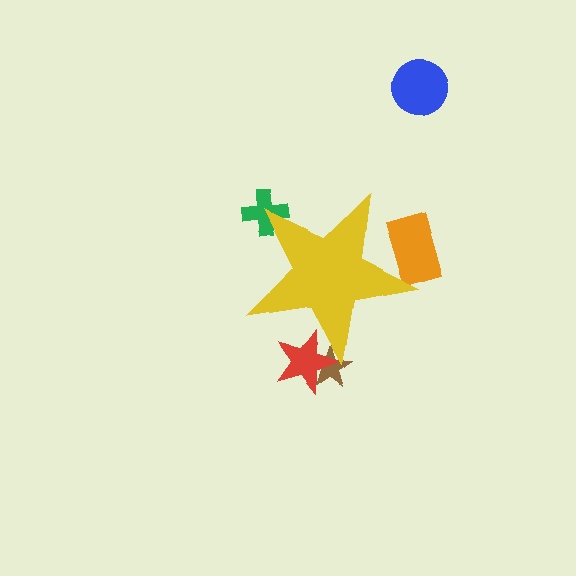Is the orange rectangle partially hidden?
Yes, the orange rectangle is partially hidden behind the yellow star.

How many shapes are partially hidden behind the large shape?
4 shapes are partially hidden.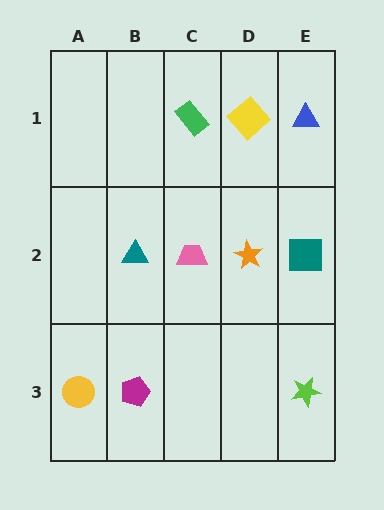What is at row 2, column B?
A teal triangle.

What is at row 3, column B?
A magenta pentagon.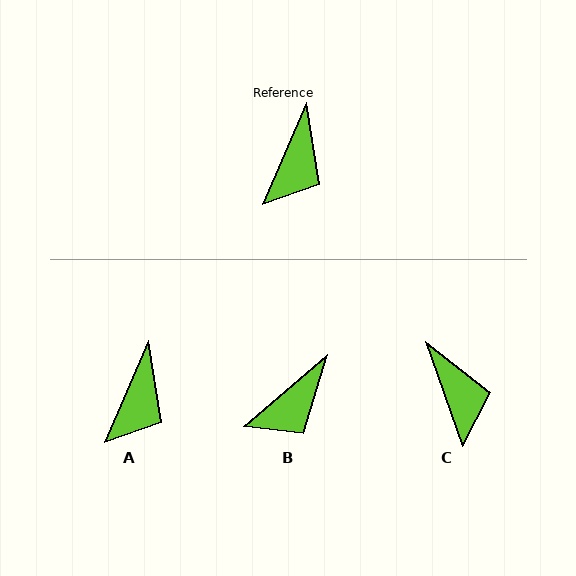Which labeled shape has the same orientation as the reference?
A.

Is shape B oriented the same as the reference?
No, it is off by about 26 degrees.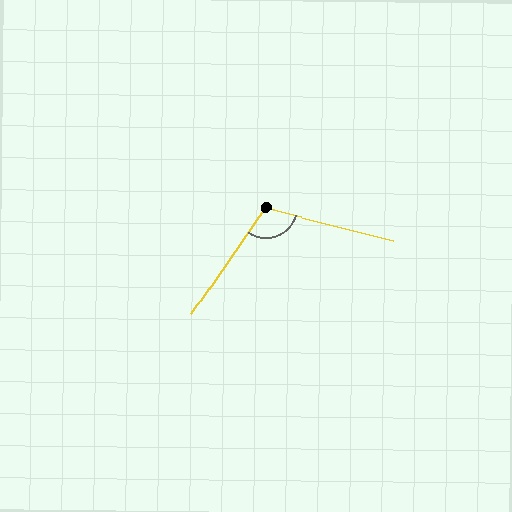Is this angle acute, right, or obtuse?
It is obtuse.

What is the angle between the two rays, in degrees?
Approximately 110 degrees.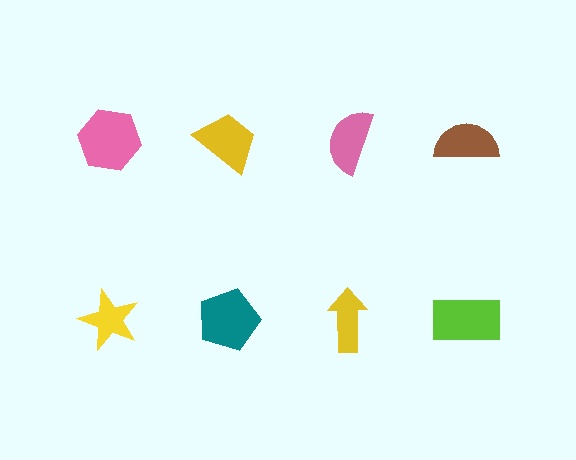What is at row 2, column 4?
A lime rectangle.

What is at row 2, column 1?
A yellow star.